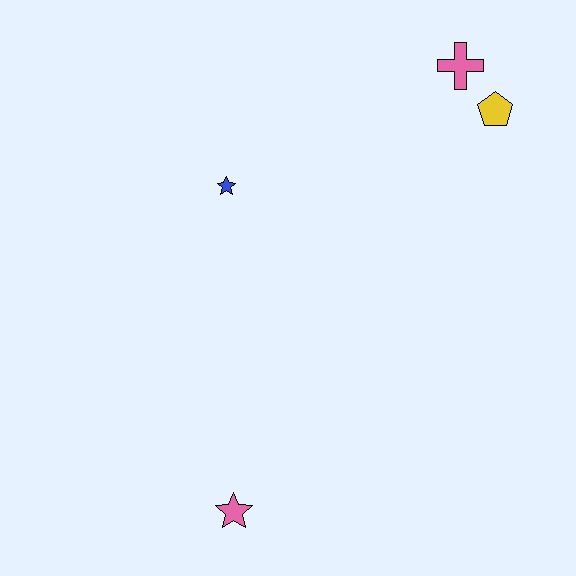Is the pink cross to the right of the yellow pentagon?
No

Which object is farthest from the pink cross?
The pink star is farthest from the pink cross.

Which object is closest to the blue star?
The pink cross is closest to the blue star.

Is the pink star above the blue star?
No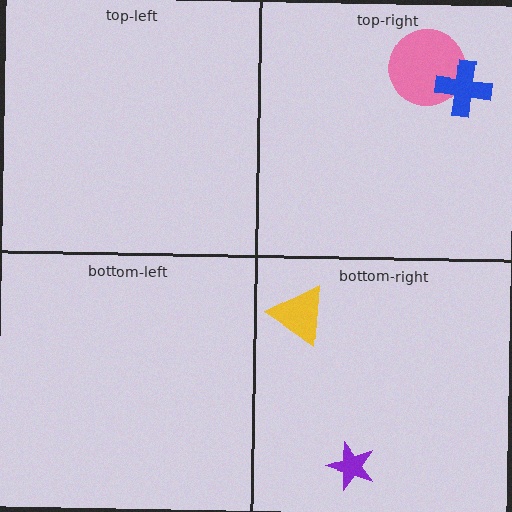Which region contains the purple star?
The bottom-right region.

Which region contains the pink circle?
The top-right region.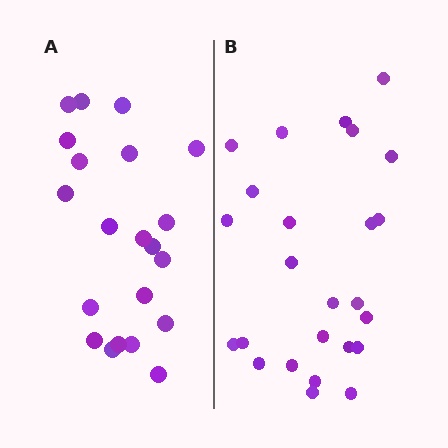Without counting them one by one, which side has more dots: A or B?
Region B (the right region) has more dots.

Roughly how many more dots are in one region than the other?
Region B has about 4 more dots than region A.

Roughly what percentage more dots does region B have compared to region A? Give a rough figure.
About 20% more.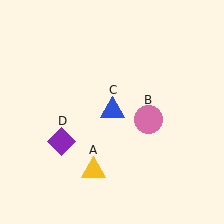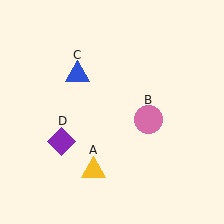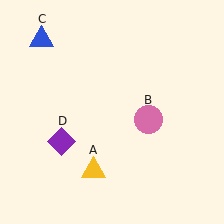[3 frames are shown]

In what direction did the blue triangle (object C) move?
The blue triangle (object C) moved up and to the left.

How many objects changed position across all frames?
1 object changed position: blue triangle (object C).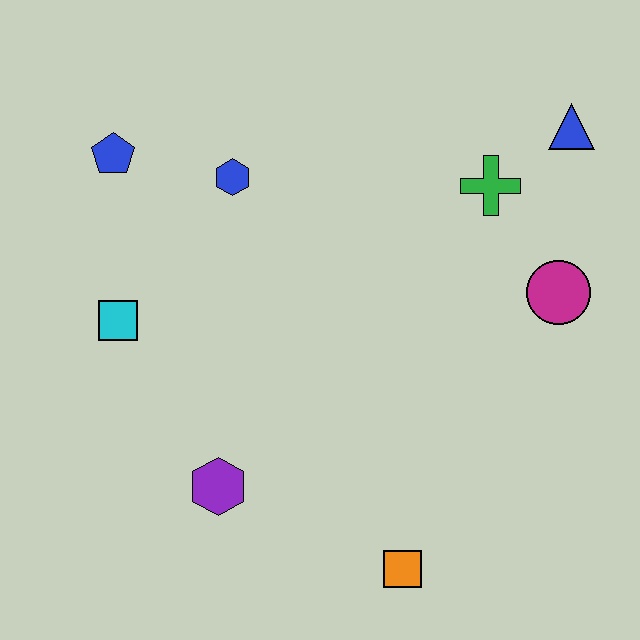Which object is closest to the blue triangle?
The green cross is closest to the blue triangle.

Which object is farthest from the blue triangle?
The purple hexagon is farthest from the blue triangle.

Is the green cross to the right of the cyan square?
Yes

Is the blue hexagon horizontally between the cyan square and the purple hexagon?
No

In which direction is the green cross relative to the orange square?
The green cross is above the orange square.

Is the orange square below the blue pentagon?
Yes